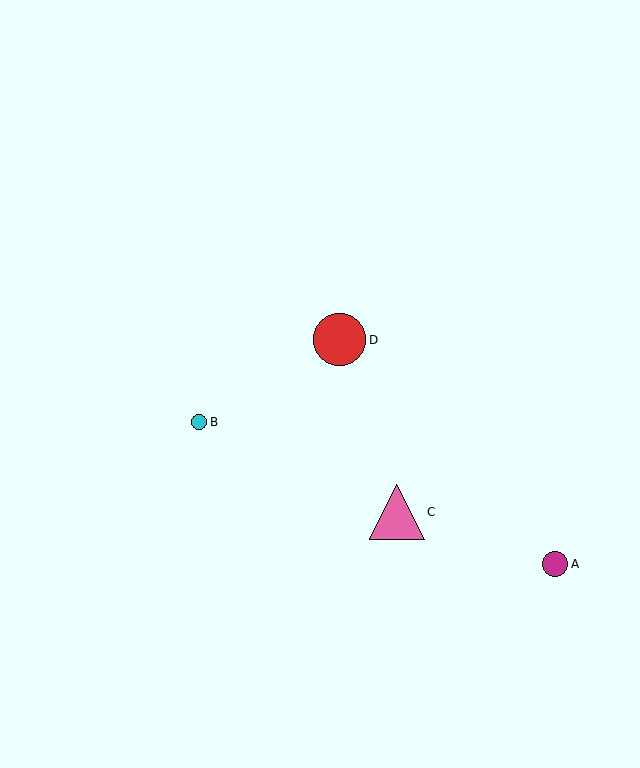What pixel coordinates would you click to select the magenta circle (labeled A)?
Click at (555, 564) to select the magenta circle A.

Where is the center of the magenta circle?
The center of the magenta circle is at (555, 564).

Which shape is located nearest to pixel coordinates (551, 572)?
The magenta circle (labeled A) at (555, 564) is nearest to that location.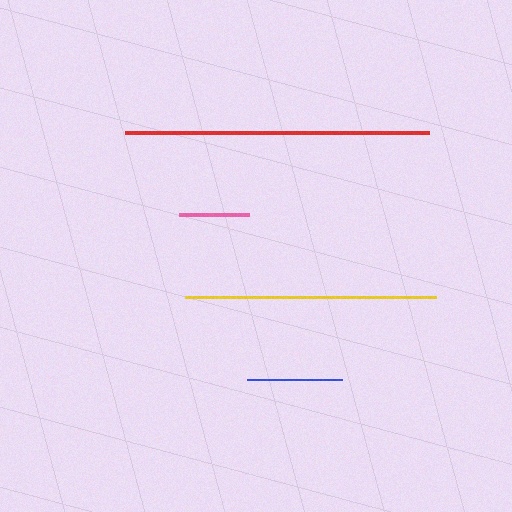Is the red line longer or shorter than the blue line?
The red line is longer than the blue line.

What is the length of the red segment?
The red segment is approximately 303 pixels long.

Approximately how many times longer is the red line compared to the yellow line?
The red line is approximately 1.2 times the length of the yellow line.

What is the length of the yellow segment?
The yellow segment is approximately 251 pixels long.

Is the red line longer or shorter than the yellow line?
The red line is longer than the yellow line.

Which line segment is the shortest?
The pink line is the shortest at approximately 70 pixels.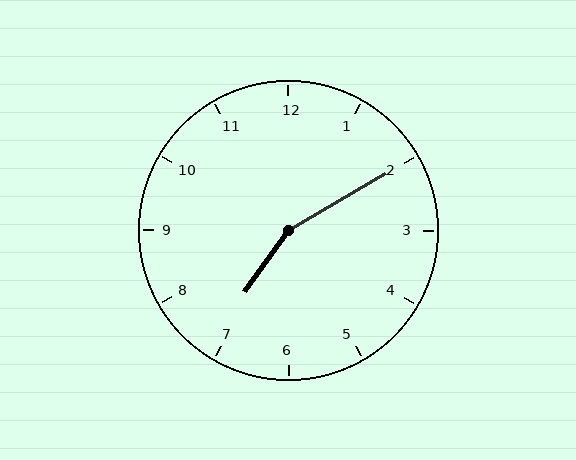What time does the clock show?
7:10.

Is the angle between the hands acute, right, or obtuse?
It is obtuse.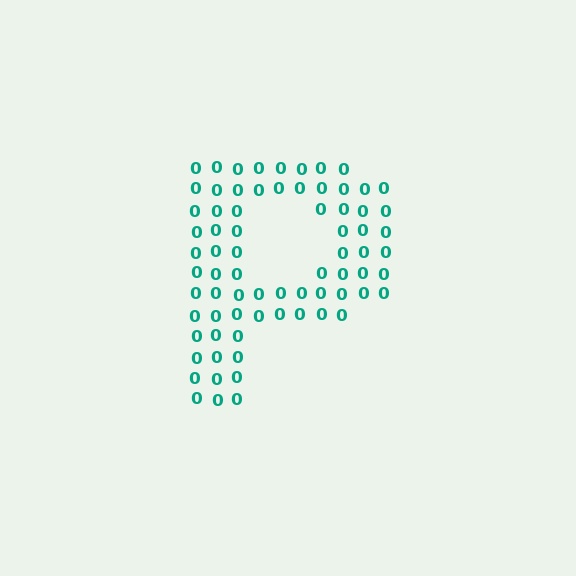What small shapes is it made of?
It is made of small digit 0's.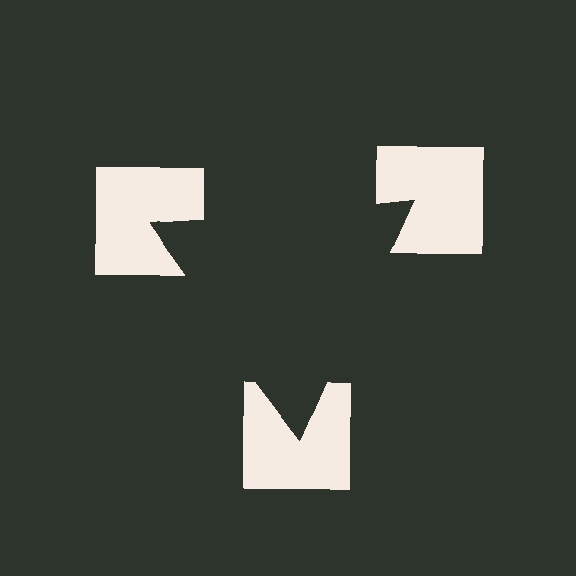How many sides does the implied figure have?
3 sides.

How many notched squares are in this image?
There are 3 — one at each vertex of the illusory triangle.